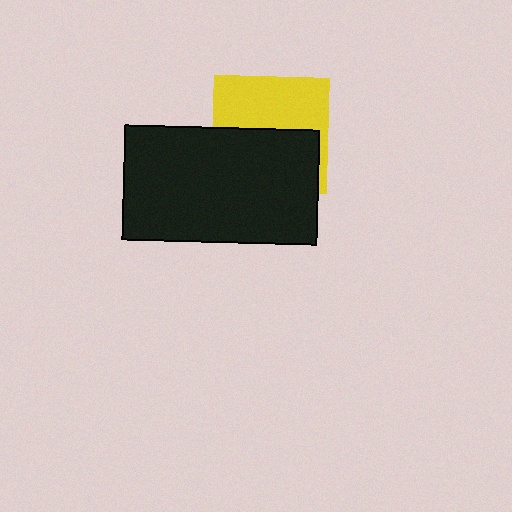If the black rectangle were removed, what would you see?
You would see the complete yellow square.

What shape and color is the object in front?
The object in front is a black rectangle.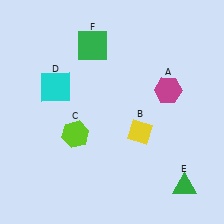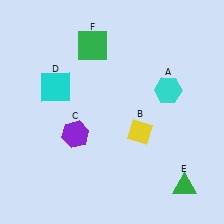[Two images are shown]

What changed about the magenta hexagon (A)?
In Image 1, A is magenta. In Image 2, it changed to cyan.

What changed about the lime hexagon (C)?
In Image 1, C is lime. In Image 2, it changed to purple.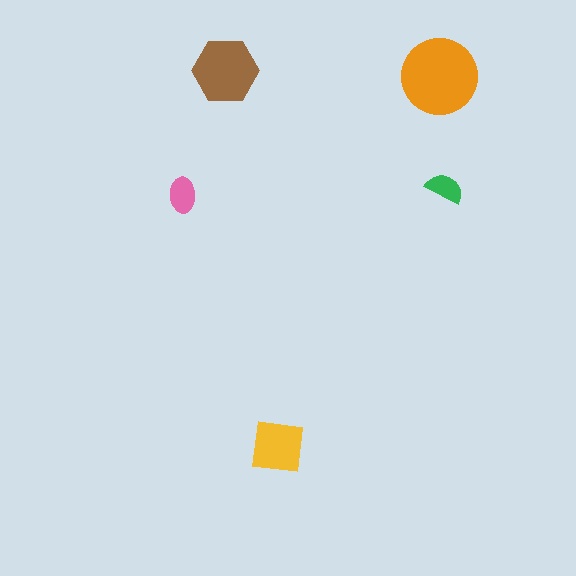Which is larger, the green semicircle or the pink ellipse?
The pink ellipse.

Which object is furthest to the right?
The green semicircle is rightmost.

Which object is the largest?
The orange circle.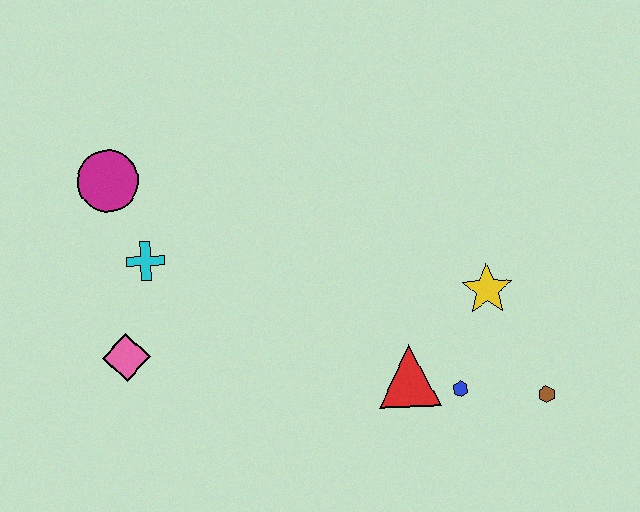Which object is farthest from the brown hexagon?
The magenta circle is farthest from the brown hexagon.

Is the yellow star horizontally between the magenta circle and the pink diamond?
No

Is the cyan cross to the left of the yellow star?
Yes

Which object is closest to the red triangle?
The blue hexagon is closest to the red triangle.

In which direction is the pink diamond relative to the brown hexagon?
The pink diamond is to the left of the brown hexagon.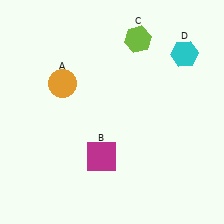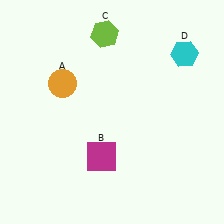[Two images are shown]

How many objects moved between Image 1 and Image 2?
1 object moved between the two images.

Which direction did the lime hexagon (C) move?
The lime hexagon (C) moved left.